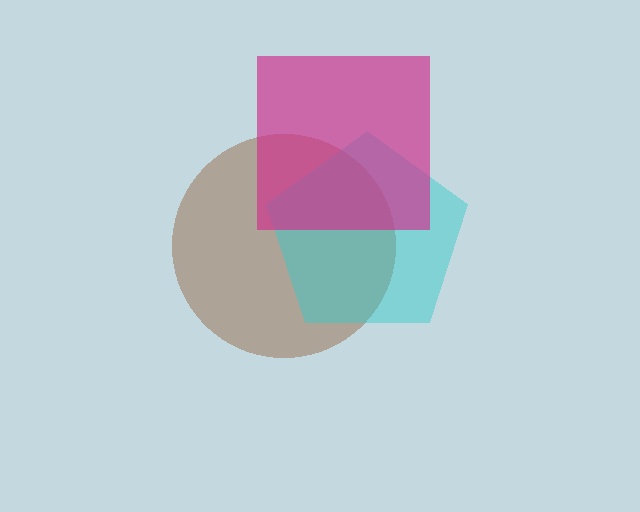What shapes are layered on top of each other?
The layered shapes are: a brown circle, a cyan pentagon, a magenta square.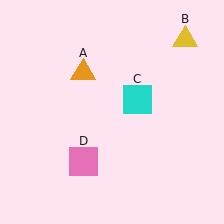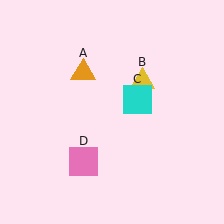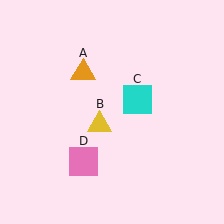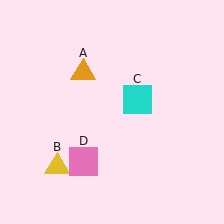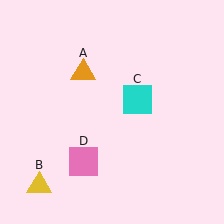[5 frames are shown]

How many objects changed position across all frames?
1 object changed position: yellow triangle (object B).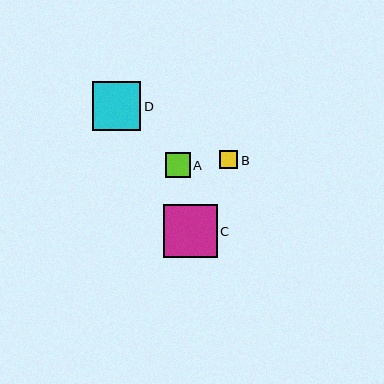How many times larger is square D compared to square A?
Square D is approximately 1.9 times the size of square A.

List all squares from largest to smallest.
From largest to smallest: C, D, A, B.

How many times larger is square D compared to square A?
Square D is approximately 1.9 times the size of square A.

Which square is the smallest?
Square B is the smallest with a size of approximately 18 pixels.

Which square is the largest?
Square C is the largest with a size of approximately 53 pixels.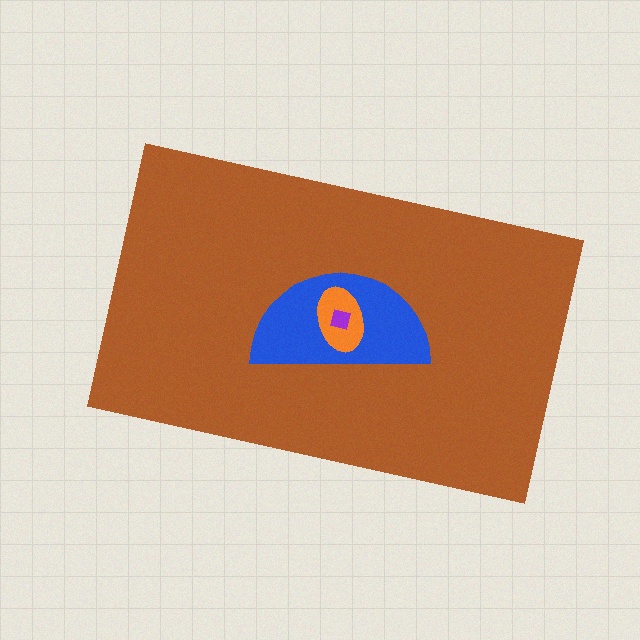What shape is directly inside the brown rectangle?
The blue semicircle.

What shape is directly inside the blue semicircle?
The orange ellipse.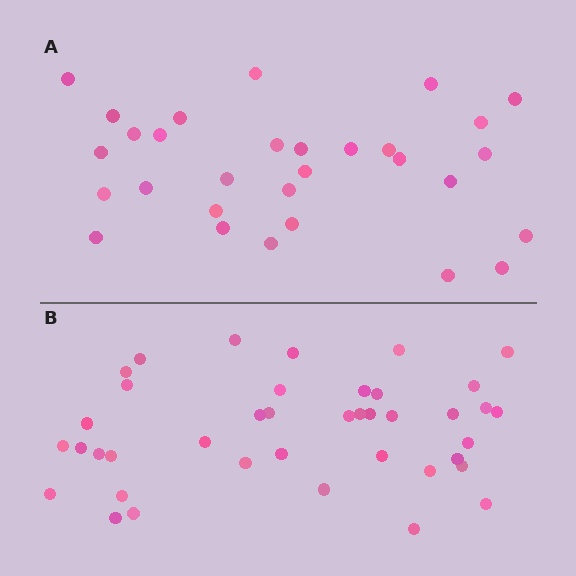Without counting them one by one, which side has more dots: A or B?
Region B (the bottom region) has more dots.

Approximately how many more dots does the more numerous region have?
Region B has roughly 10 or so more dots than region A.